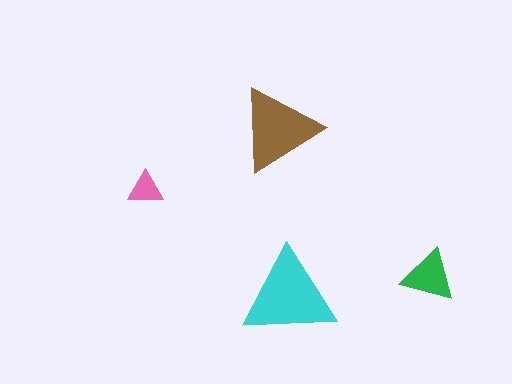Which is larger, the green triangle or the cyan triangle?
The cyan one.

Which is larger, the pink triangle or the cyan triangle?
The cyan one.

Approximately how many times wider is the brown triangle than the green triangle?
About 1.5 times wider.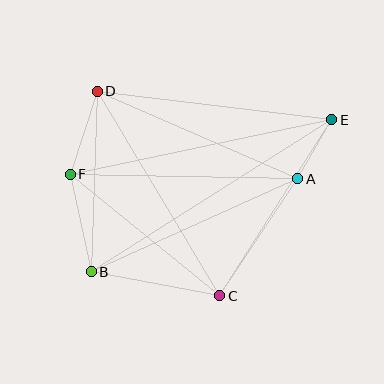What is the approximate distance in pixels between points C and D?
The distance between C and D is approximately 238 pixels.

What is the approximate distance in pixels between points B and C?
The distance between B and C is approximately 131 pixels.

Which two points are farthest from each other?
Points B and E are farthest from each other.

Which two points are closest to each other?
Points A and E are closest to each other.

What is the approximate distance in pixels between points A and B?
The distance between A and B is approximately 227 pixels.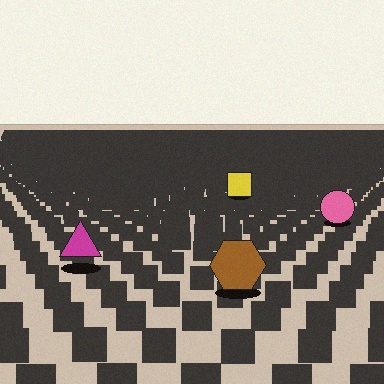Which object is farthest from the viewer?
The yellow square is farthest from the viewer. It appears smaller and the ground texture around it is denser.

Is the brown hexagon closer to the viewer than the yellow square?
Yes. The brown hexagon is closer — you can tell from the texture gradient: the ground texture is coarser near it.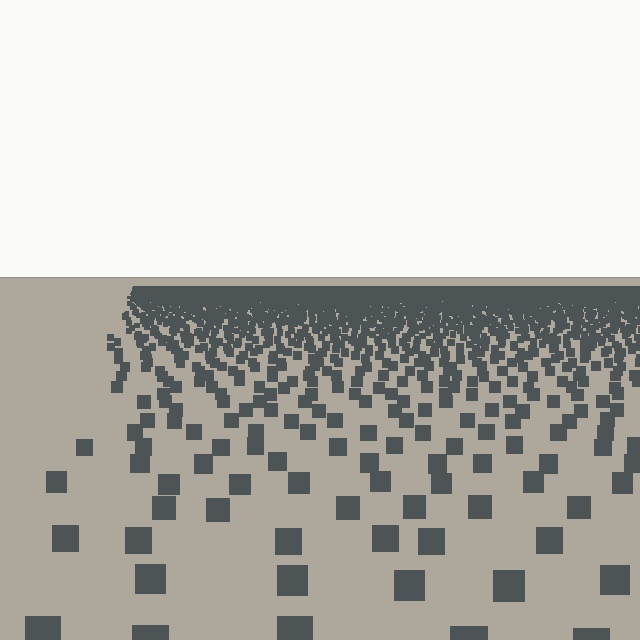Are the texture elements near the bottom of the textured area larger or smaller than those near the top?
Larger. Near the bottom, elements are closer to the viewer and appear at a bigger on-screen size.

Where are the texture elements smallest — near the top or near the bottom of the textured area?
Near the top.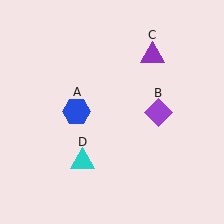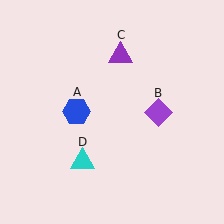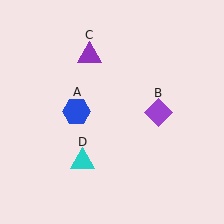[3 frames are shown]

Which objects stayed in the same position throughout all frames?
Blue hexagon (object A) and purple diamond (object B) and cyan triangle (object D) remained stationary.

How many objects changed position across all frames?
1 object changed position: purple triangle (object C).